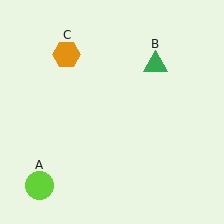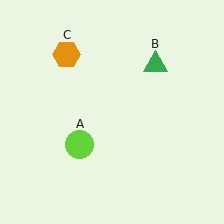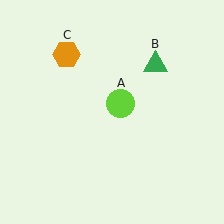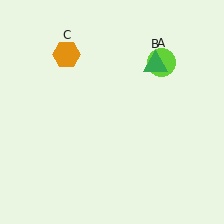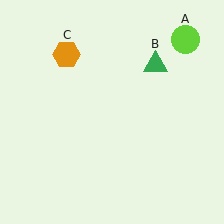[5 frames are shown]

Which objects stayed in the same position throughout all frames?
Green triangle (object B) and orange hexagon (object C) remained stationary.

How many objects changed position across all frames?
1 object changed position: lime circle (object A).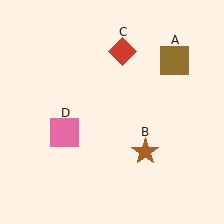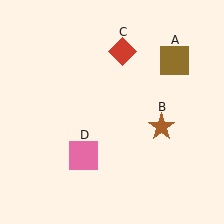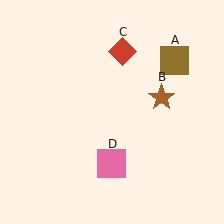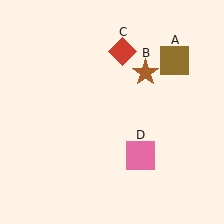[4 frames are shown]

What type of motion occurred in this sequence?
The brown star (object B), pink square (object D) rotated counterclockwise around the center of the scene.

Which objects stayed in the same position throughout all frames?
Brown square (object A) and red diamond (object C) remained stationary.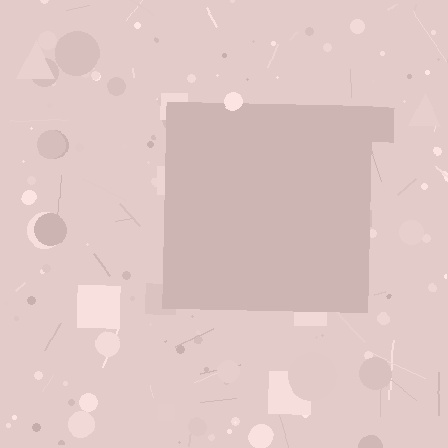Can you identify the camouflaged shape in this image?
The camouflaged shape is a square.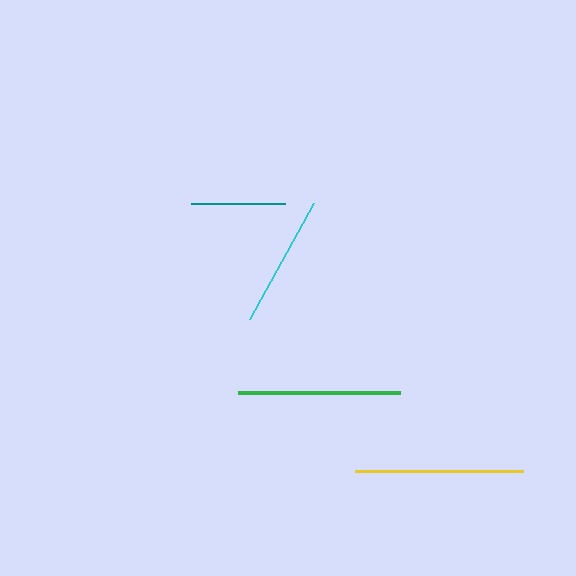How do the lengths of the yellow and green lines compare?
The yellow and green lines are approximately the same length.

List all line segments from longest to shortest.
From longest to shortest: yellow, green, cyan, teal.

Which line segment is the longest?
The yellow line is the longest at approximately 168 pixels.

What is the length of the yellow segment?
The yellow segment is approximately 168 pixels long.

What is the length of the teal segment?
The teal segment is approximately 93 pixels long.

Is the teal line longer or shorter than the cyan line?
The cyan line is longer than the teal line.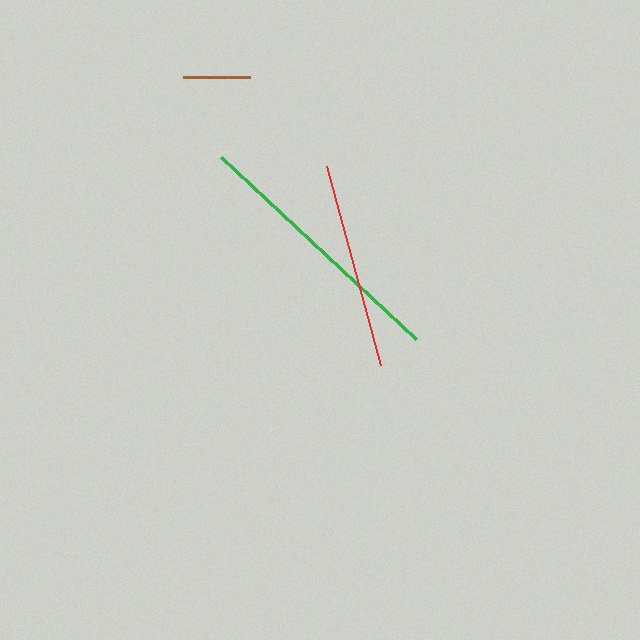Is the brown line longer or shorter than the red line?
The red line is longer than the brown line.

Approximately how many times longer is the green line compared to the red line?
The green line is approximately 1.3 times the length of the red line.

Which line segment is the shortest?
The brown line is the shortest at approximately 67 pixels.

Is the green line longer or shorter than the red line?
The green line is longer than the red line.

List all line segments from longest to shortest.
From longest to shortest: green, red, brown.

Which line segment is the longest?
The green line is the longest at approximately 267 pixels.